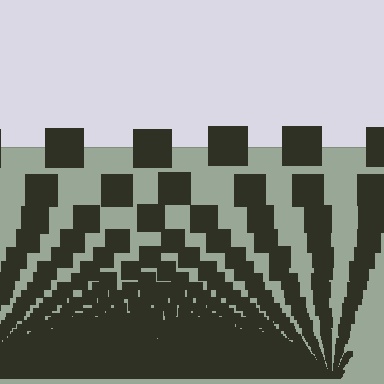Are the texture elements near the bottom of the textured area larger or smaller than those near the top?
Smaller. The gradient is inverted — elements near the bottom are smaller and denser.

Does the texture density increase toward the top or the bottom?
Density increases toward the bottom.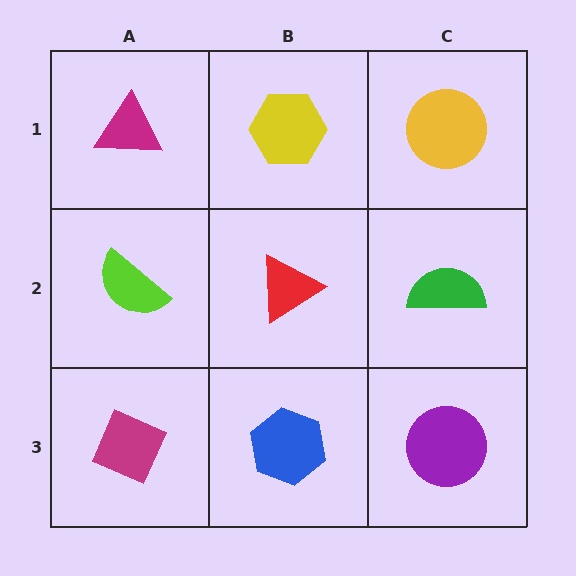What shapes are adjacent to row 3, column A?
A lime semicircle (row 2, column A), a blue hexagon (row 3, column B).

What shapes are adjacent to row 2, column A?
A magenta triangle (row 1, column A), a magenta diamond (row 3, column A), a red triangle (row 2, column B).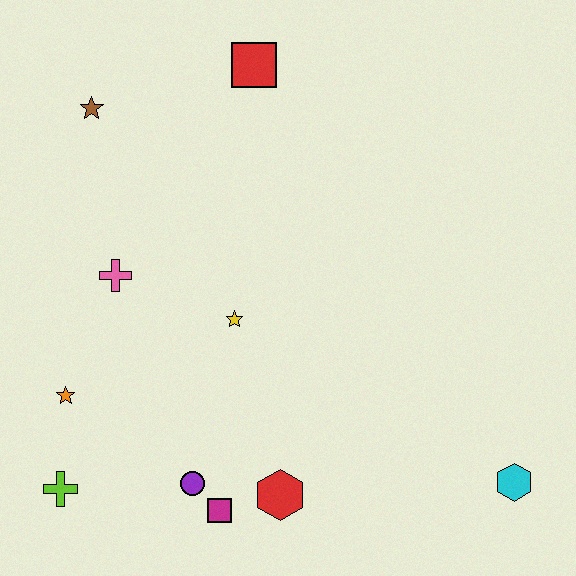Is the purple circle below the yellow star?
Yes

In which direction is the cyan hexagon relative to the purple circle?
The cyan hexagon is to the right of the purple circle.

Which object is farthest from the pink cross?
The cyan hexagon is farthest from the pink cross.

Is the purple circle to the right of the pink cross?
Yes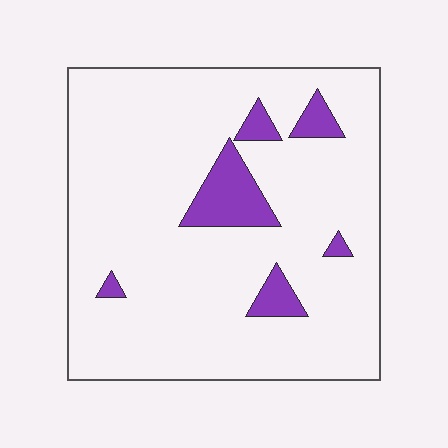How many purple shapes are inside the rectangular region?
6.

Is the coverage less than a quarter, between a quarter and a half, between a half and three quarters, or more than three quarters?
Less than a quarter.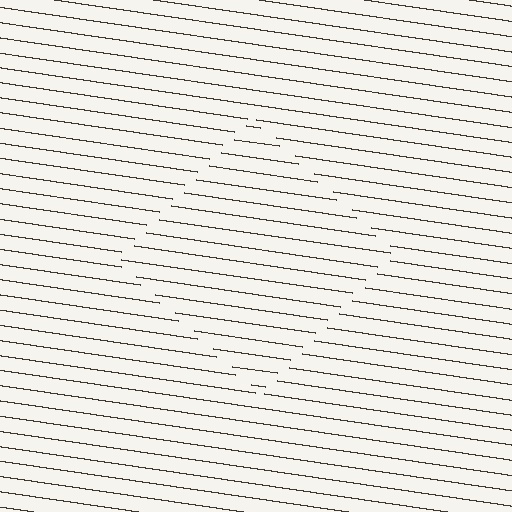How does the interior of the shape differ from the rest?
The interior of the shape contains the same grating, shifted by half a period — the contour is defined by the phase discontinuity where line-ends from the inner and outer gratings abut.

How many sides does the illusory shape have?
4 sides — the line-ends trace a square.